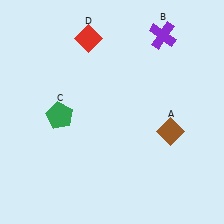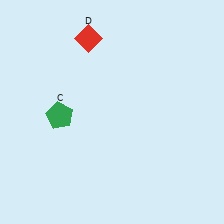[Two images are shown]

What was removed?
The brown diamond (A), the purple cross (B) were removed in Image 2.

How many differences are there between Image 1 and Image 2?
There are 2 differences between the two images.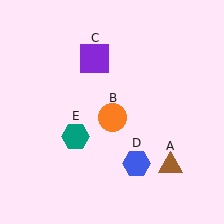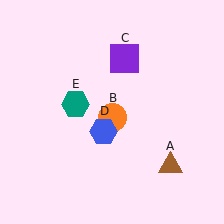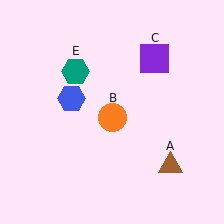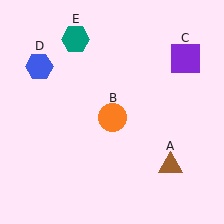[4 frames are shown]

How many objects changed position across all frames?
3 objects changed position: purple square (object C), blue hexagon (object D), teal hexagon (object E).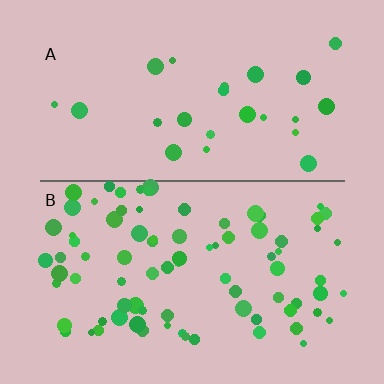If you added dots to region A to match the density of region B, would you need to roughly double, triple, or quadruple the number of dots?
Approximately triple.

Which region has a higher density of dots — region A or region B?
B (the bottom).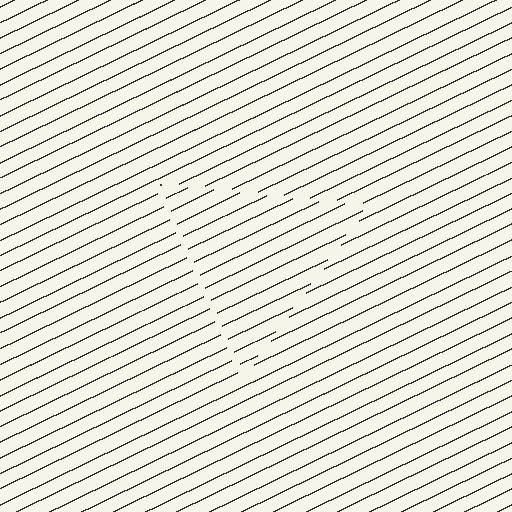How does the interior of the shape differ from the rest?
The interior of the shape contains the same grating, shifted by half a period — the contour is defined by the phase discontinuity where line-ends from the inner and outer gratings abut.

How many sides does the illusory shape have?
3 sides — the line-ends trace a triangle.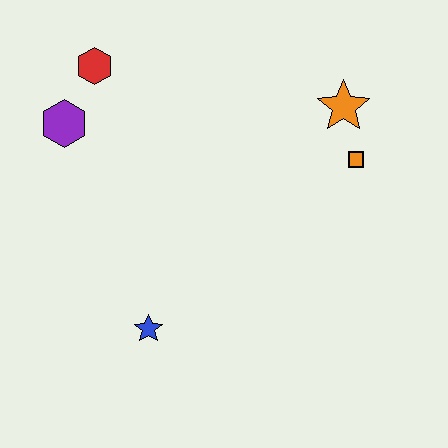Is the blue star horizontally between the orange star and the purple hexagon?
Yes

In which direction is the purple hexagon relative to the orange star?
The purple hexagon is to the left of the orange star.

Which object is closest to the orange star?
The orange square is closest to the orange star.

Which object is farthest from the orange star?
The blue star is farthest from the orange star.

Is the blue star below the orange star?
Yes